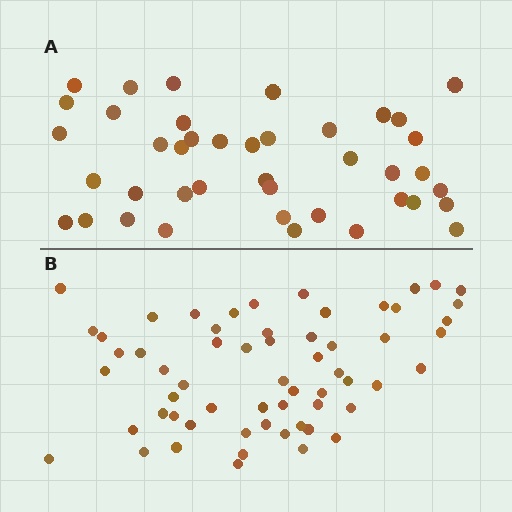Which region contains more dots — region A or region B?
Region B (the bottom region) has more dots.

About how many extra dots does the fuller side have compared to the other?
Region B has approximately 20 more dots than region A.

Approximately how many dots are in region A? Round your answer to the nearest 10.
About 40 dots. (The exact count is 41, which rounds to 40.)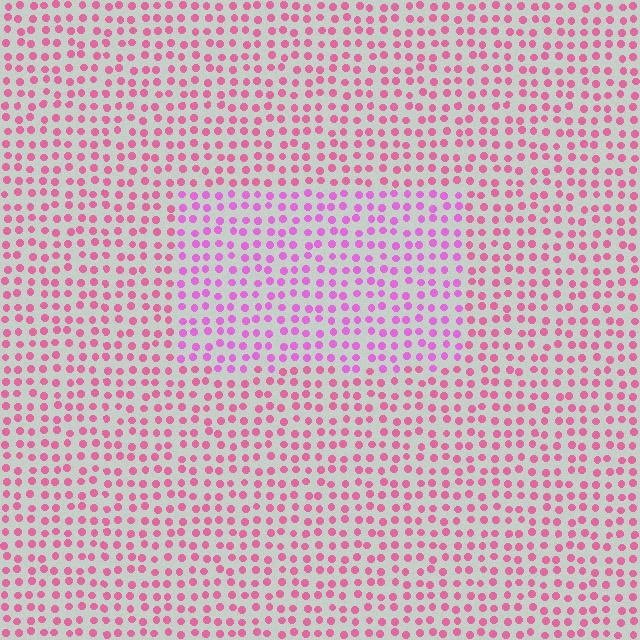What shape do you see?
I see a rectangle.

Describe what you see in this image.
The image is filled with small pink elements in a uniform arrangement. A rectangle-shaped region is visible where the elements are tinted to a slightly different hue, forming a subtle color boundary.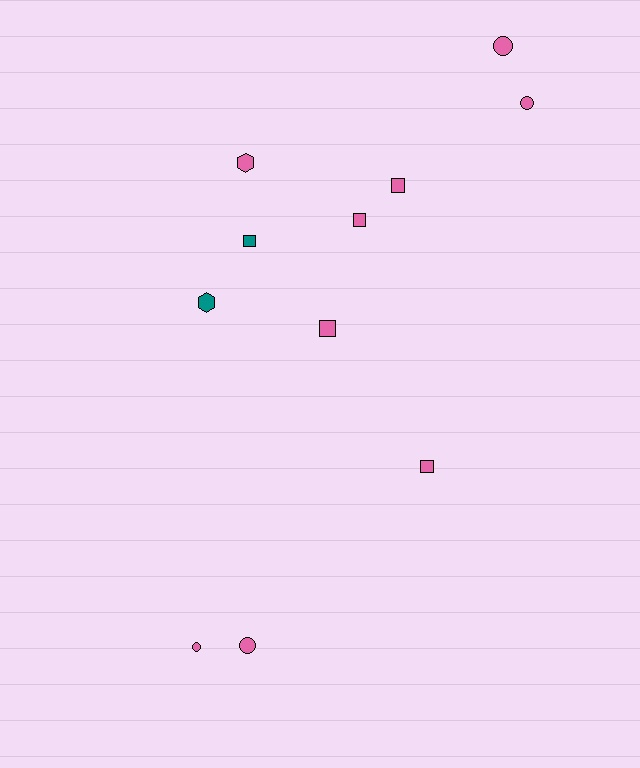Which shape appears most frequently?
Square, with 5 objects.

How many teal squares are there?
There is 1 teal square.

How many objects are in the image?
There are 11 objects.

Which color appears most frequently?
Pink, with 9 objects.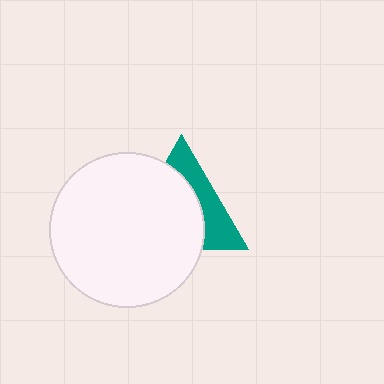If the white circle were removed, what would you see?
You would see the complete teal triangle.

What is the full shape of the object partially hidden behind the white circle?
The partially hidden object is a teal triangle.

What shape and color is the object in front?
The object in front is a white circle.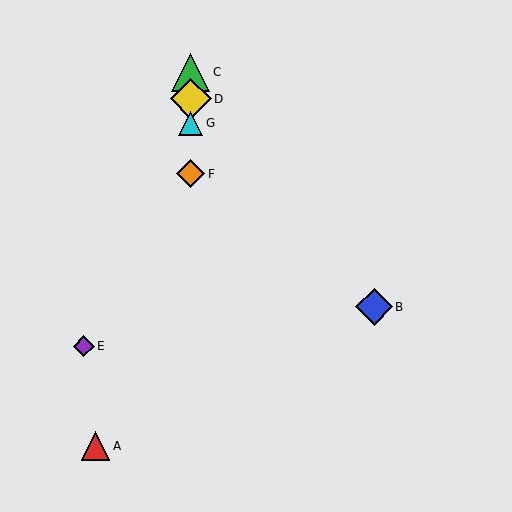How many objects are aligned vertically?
4 objects (C, D, F, G) are aligned vertically.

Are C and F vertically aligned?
Yes, both are at x≈191.